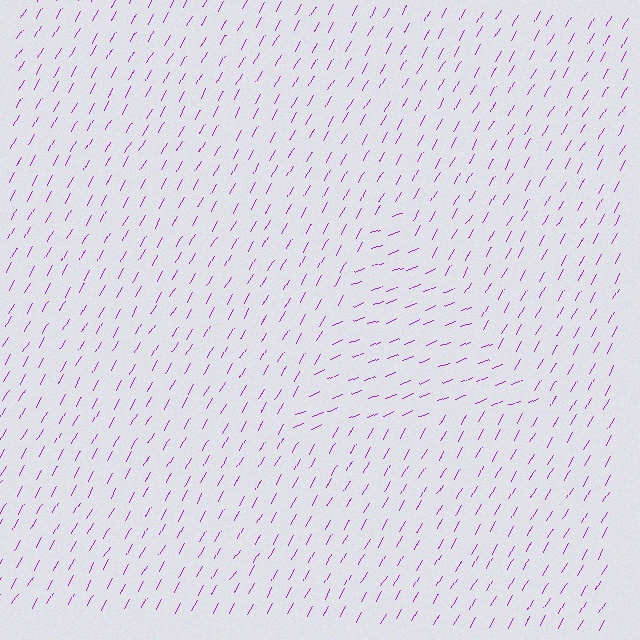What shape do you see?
I see a triangle.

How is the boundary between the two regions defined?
The boundary is defined purely by a change in line orientation (approximately 39 degrees difference). All lines are the same color and thickness.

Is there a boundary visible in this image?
Yes, there is a texture boundary formed by a change in line orientation.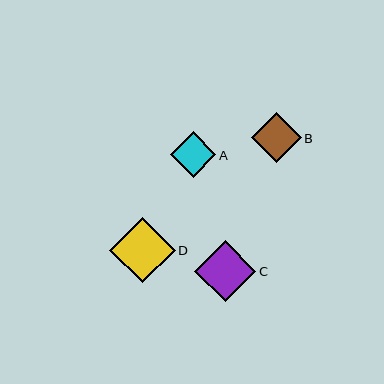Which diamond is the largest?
Diamond D is the largest with a size of approximately 65 pixels.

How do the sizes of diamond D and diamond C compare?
Diamond D and diamond C are approximately the same size.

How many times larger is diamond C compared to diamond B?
Diamond C is approximately 1.2 times the size of diamond B.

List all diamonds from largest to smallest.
From largest to smallest: D, C, B, A.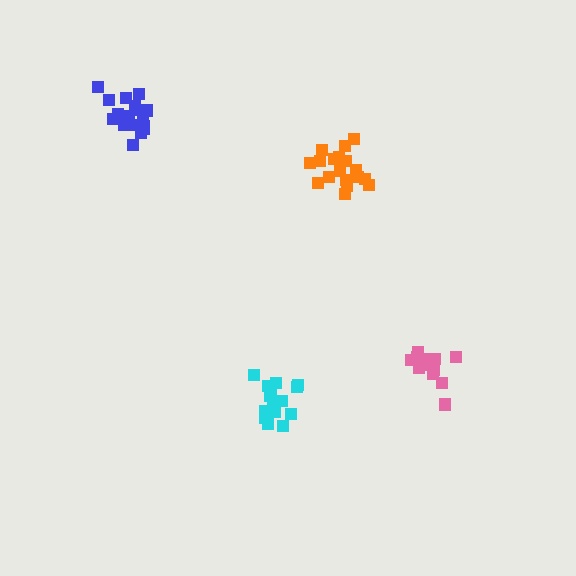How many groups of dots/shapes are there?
There are 4 groups.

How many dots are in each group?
Group 1: 18 dots, Group 2: 19 dots, Group 3: 19 dots, Group 4: 15 dots (71 total).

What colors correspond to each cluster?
The clusters are colored: cyan, orange, blue, pink.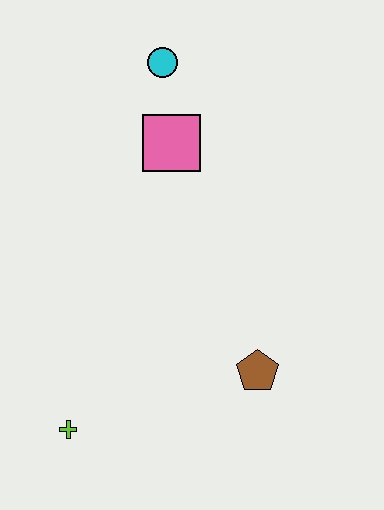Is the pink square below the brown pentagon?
No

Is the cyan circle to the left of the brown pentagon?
Yes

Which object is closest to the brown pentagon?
The lime cross is closest to the brown pentagon.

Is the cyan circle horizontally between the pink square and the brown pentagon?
No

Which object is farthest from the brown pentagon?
The cyan circle is farthest from the brown pentagon.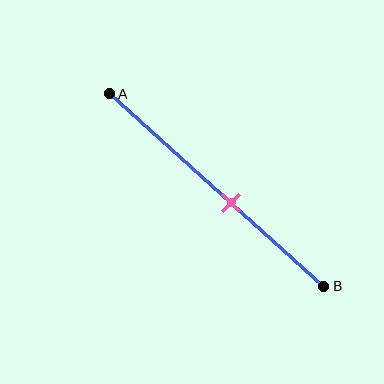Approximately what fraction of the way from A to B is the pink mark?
The pink mark is approximately 55% of the way from A to B.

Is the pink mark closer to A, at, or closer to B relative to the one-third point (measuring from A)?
The pink mark is closer to point B than the one-third point of segment AB.